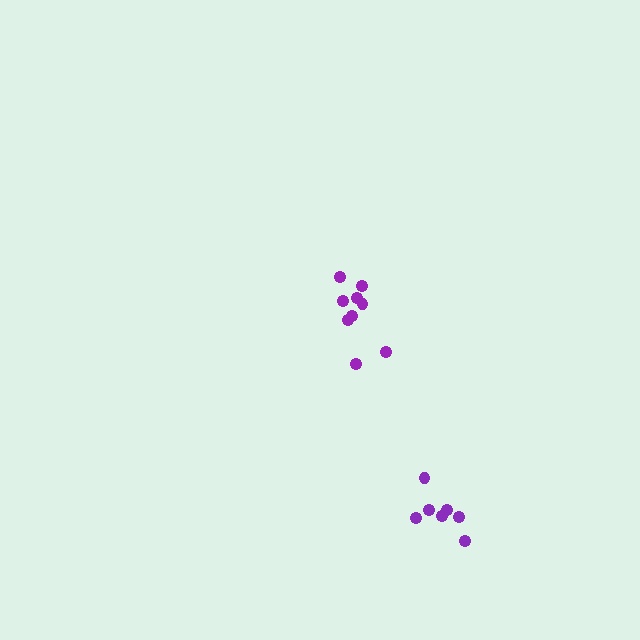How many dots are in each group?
Group 1: 9 dots, Group 2: 7 dots (16 total).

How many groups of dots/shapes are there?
There are 2 groups.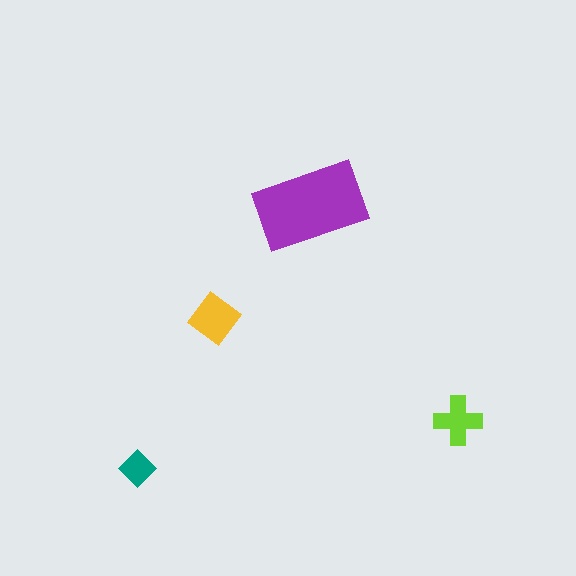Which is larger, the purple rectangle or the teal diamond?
The purple rectangle.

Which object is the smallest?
The teal diamond.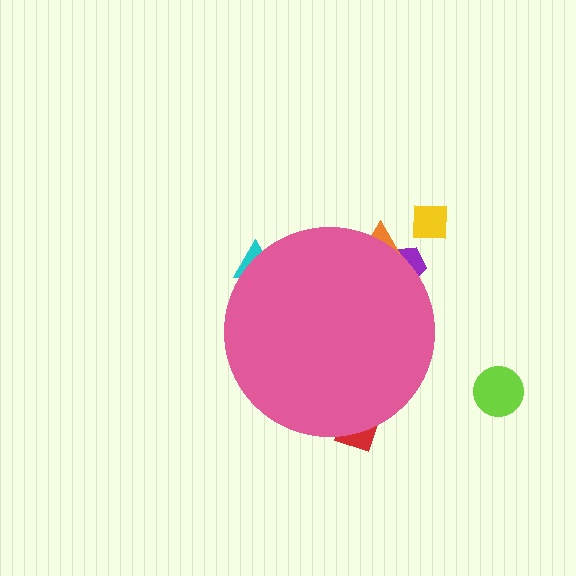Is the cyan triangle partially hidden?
Yes, the cyan triangle is partially hidden behind the pink circle.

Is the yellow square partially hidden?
No, the yellow square is fully visible.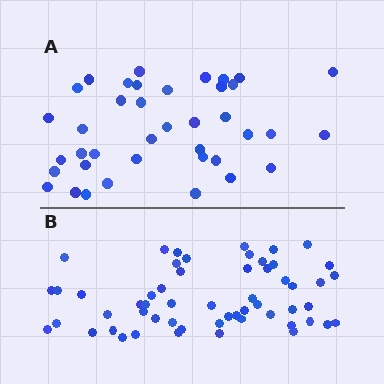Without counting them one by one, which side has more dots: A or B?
Region B (the bottom region) has more dots.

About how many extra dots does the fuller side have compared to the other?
Region B has approximately 15 more dots than region A.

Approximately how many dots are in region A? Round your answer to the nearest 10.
About 40 dots. (The exact count is 39, which rounds to 40.)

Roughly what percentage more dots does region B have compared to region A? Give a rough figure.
About 45% more.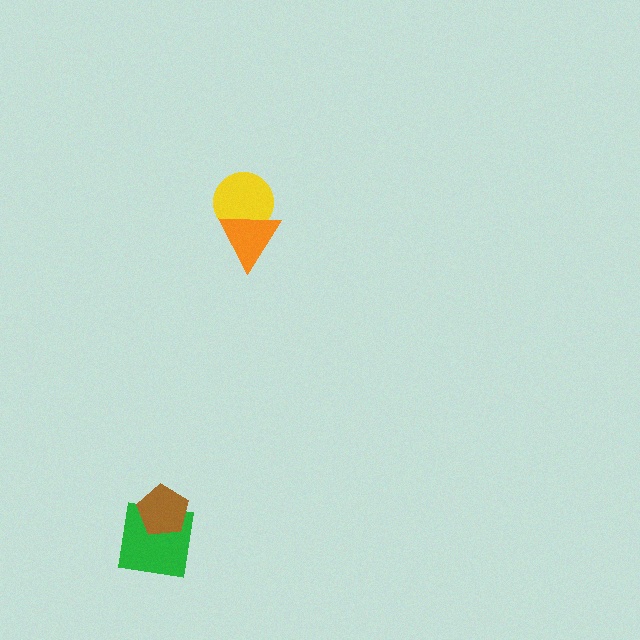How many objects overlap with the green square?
1 object overlaps with the green square.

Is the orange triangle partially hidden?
No, no other shape covers it.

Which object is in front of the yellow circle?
The orange triangle is in front of the yellow circle.